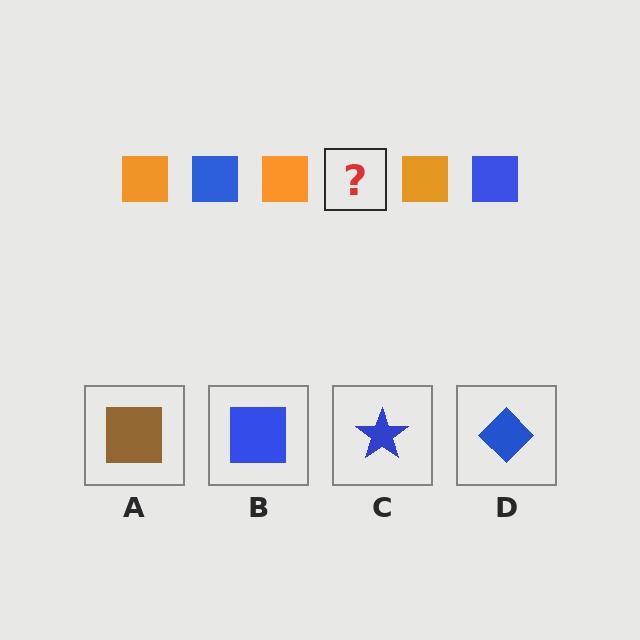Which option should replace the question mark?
Option B.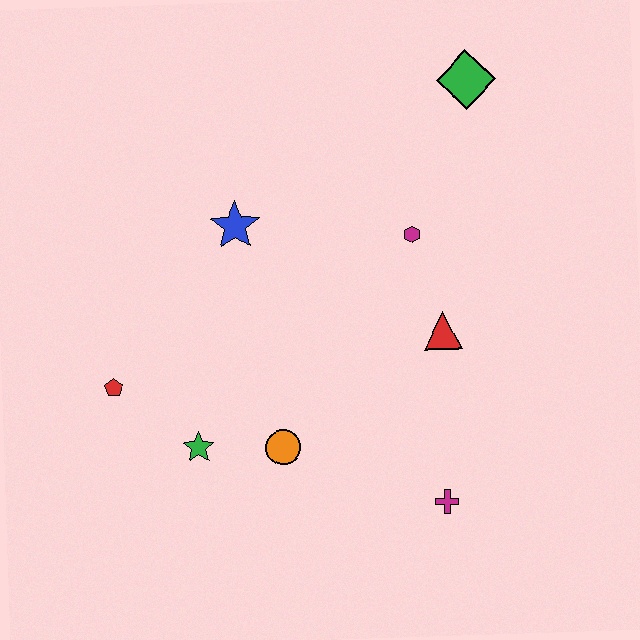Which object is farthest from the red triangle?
The red pentagon is farthest from the red triangle.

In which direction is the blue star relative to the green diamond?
The blue star is to the left of the green diamond.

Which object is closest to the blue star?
The magenta hexagon is closest to the blue star.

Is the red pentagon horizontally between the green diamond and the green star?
No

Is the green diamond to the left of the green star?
No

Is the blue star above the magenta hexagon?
Yes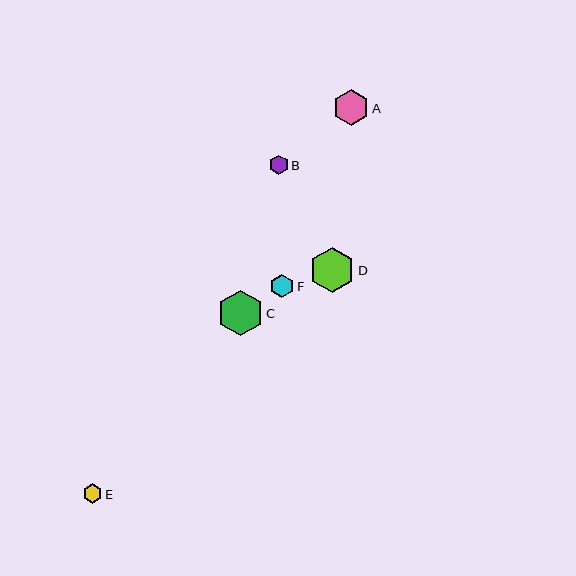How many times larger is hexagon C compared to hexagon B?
Hexagon C is approximately 2.4 times the size of hexagon B.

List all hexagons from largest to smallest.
From largest to smallest: C, D, A, F, E, B.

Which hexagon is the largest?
Hexagon C is the largest with a size of approximately 45 pixels.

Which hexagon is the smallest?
Hexagon B is the smallest with a size of approximately 19 pixels.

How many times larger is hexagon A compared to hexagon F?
Hexagon A is approximately 1.6 times the size of hexagon F.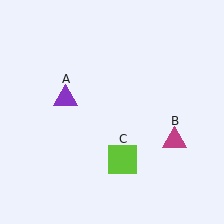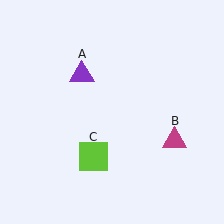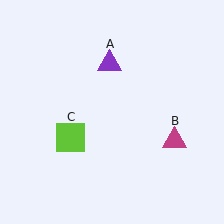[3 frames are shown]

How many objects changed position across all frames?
2 objects changed position: purple triangle (object A), lime square (object C).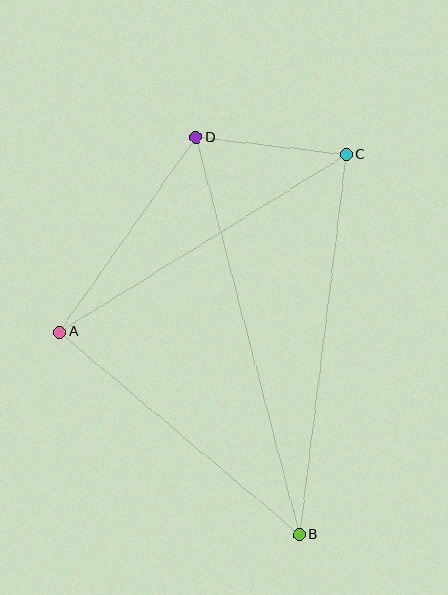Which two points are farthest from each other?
Points B and D are farthest from each other.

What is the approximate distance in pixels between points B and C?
The distance between B and C is approximately 383 pixels.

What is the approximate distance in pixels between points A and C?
The distance between A and C is approximately 337 pixels.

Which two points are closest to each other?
Points C and D are closest to each other.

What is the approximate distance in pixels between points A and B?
The distance between A and B is approximately 314 pixels.